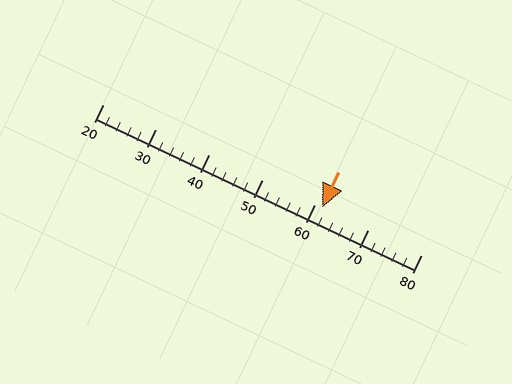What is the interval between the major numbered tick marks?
The major tick marks are spaced 10 units apart.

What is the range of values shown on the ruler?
The ruler shows values from 20 to 80.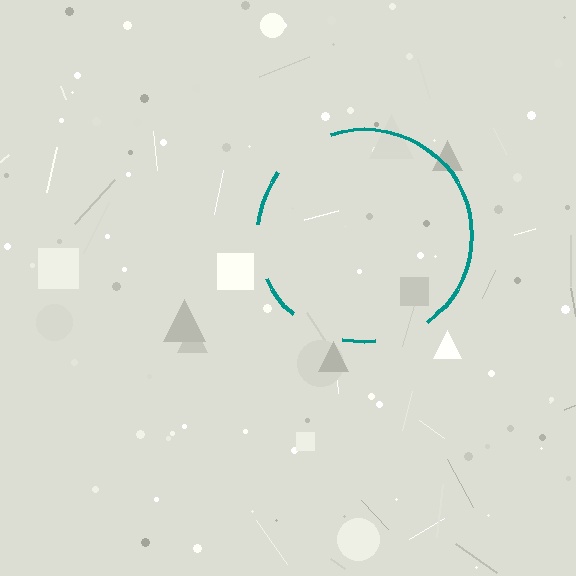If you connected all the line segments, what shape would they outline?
They would outline a circle.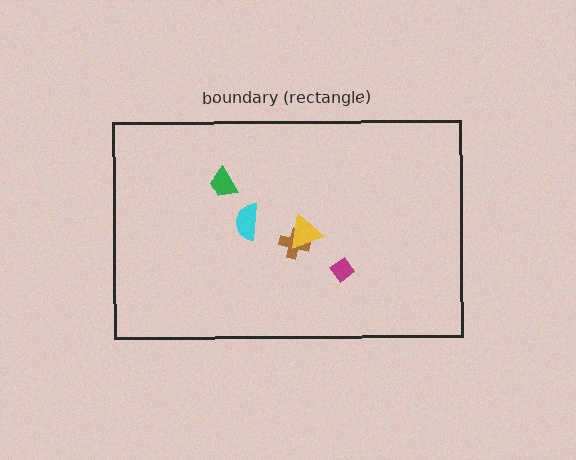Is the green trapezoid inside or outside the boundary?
Inside.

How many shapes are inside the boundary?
5 inside, 0 outside.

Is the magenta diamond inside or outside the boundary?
Inside.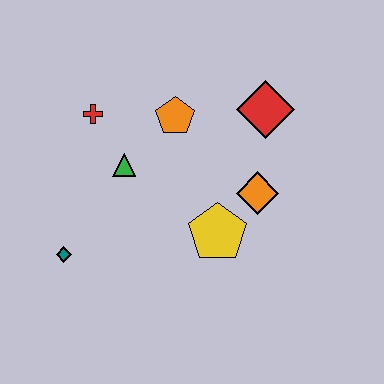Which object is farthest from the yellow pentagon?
The red cross is farthest from the yellow pentagon.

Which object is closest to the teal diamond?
The green triangle is closest to the teal diamond.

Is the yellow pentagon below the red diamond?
Yes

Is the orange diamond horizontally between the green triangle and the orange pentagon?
No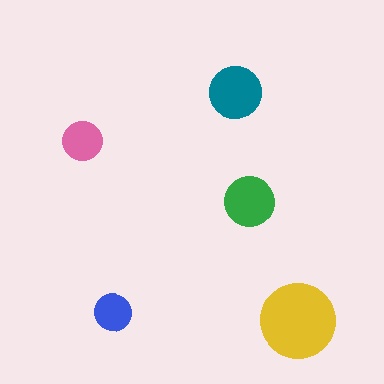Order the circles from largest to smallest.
the yellow one, the teal one, the green one, the pink one, the blue one.